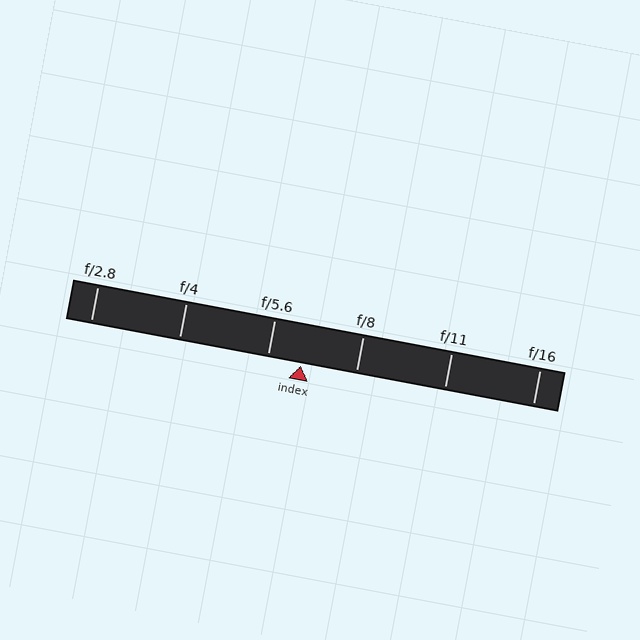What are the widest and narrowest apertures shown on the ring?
The widest aperture shown is f/2.8 and the narrowest is f/16.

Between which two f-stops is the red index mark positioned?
The index mark is between f/5.6 and f/8.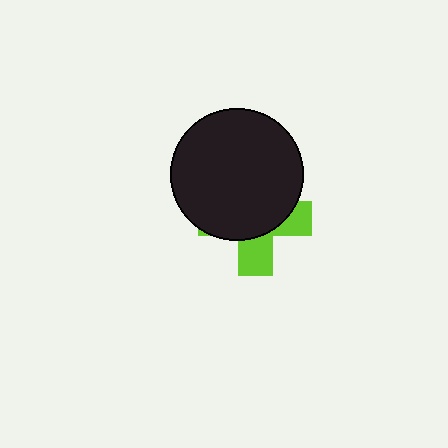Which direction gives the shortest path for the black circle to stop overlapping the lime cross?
Moving up gives the shortest separation.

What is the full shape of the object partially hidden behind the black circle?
The partially hidden object is a lime cross.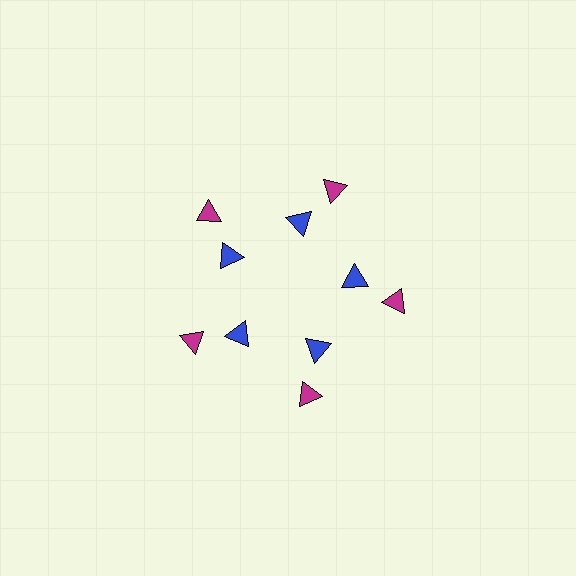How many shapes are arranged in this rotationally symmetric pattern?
There are 10 shapes, arranged in 5 groups of 2.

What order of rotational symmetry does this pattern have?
This pattern has 5-fold rotational symmetry.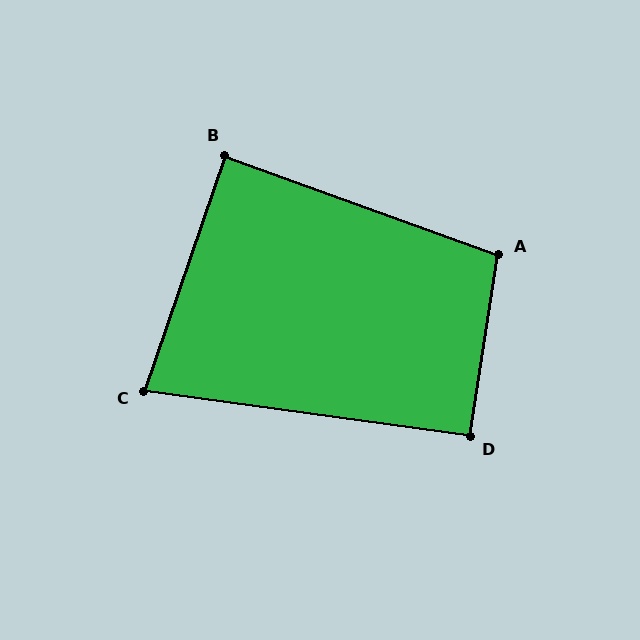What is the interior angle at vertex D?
Approximately 91 degrees (approximately right).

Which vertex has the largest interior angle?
A, at approximately 101 degrees.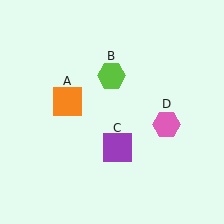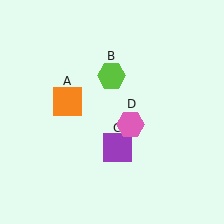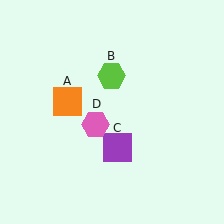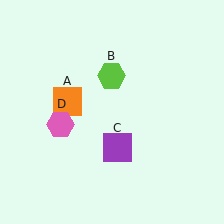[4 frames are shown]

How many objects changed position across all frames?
1 object changed position: pink hexagon (object D).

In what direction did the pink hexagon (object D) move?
The pink hexagon (object D) moved left.